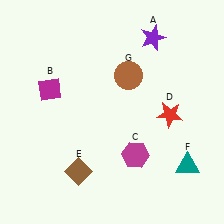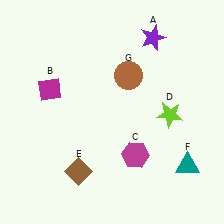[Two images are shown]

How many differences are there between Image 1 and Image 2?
There is 1 difference between the two images.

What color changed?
The star (D) changed from red in Image 1 to lime in Image 2.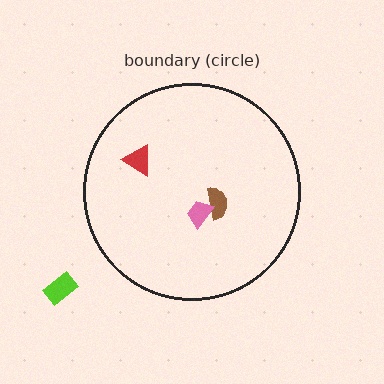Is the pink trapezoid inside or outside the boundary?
Inside.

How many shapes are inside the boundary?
3 inside, 1 outside.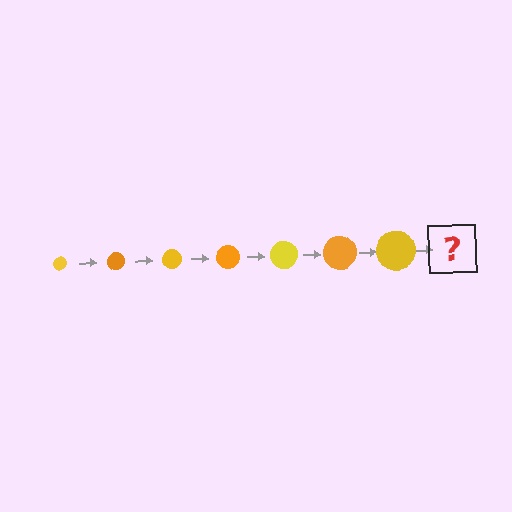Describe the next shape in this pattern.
It should be an orange circle, larger than the previous one.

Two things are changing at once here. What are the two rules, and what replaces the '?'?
The two rules are that the circle grows larger each step and the color cycles through yellow and orange. The '?' should be an orange circle, larger than the previous one.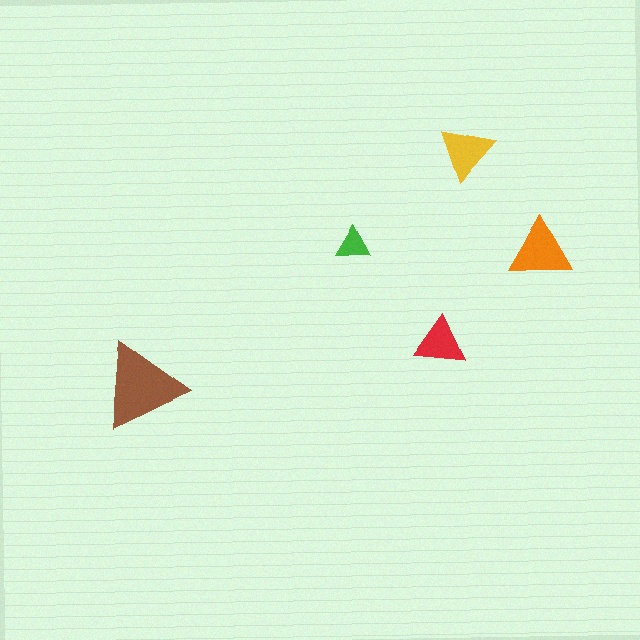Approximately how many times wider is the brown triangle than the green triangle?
About 2.5 times wider.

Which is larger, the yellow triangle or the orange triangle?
The orange one.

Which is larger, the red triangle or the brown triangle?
The brown one.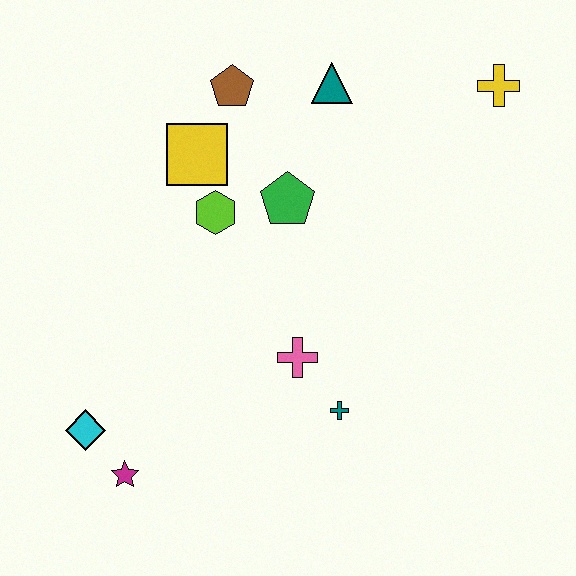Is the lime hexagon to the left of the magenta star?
No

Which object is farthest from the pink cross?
The yellow cross is farthest from the pink cross.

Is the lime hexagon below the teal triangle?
Yes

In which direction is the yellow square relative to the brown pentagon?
The yellow square is below the brown pentagon.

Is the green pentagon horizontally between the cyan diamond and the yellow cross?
Yes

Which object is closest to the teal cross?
The pink cross is closest to the teal cross.